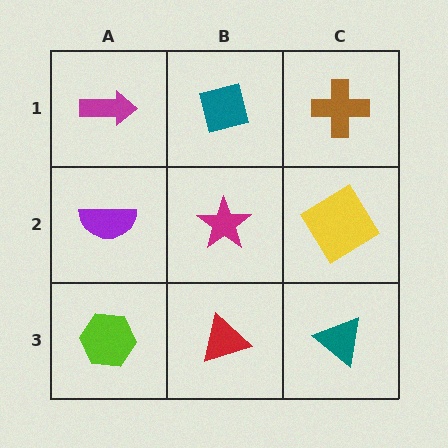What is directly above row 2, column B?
A teal square.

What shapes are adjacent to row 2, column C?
A brown cross (row 1, column C), a teal triangle (row 3, column C), a magenta star (row 2, column B).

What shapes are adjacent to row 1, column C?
A yellow diamond (row 2, column C), a teal square (row 1, column B).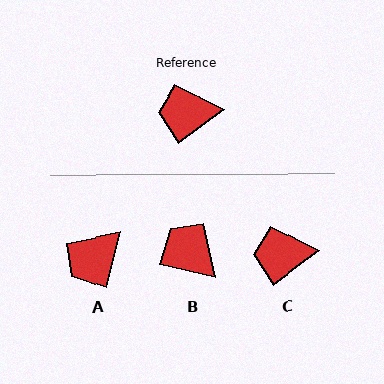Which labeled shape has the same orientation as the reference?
C.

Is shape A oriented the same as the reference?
No, it is off by about 39 degrees.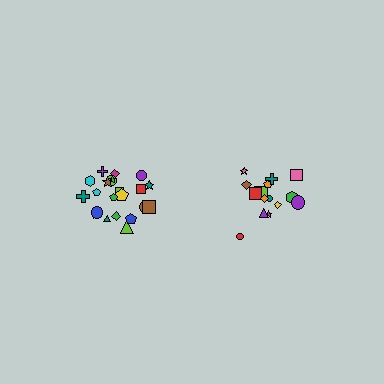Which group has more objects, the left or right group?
The left group.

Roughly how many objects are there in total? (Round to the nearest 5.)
Roughly 35 objects in total.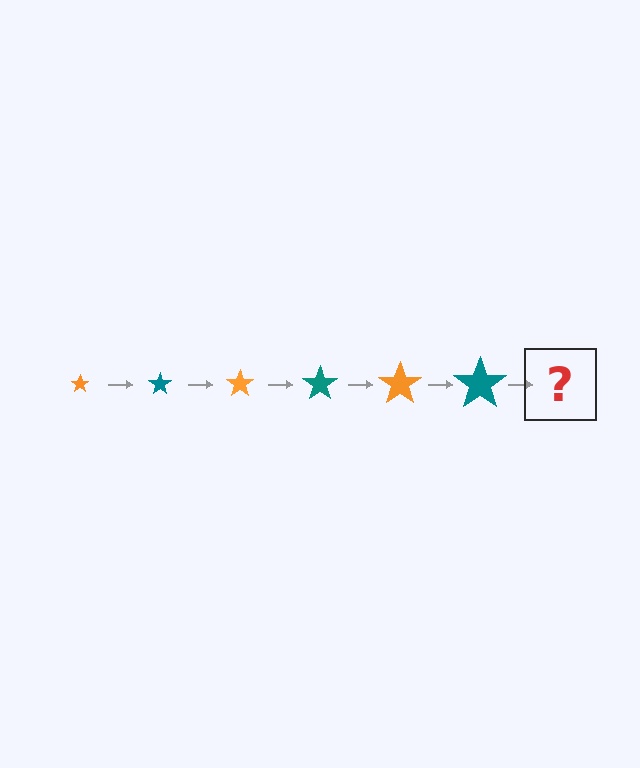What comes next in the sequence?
The next element should be an orange star, larger than the previous one.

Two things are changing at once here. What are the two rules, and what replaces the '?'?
The two rules are that the star grows larger each step and the color cycles through orange and teal. The '?' should be an orange star, larger than the previous one.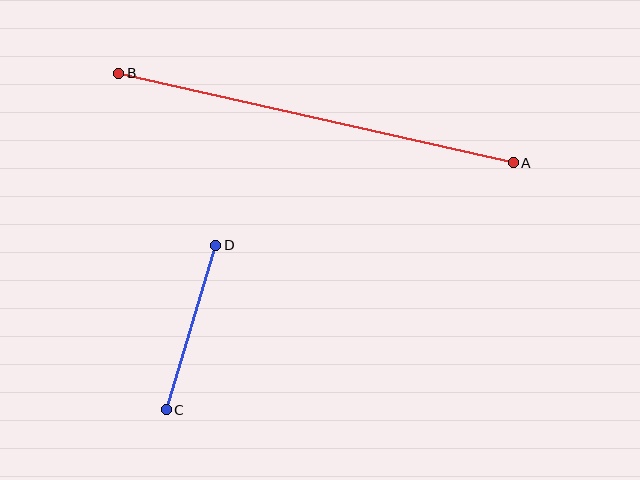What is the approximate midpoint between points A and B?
The midpoint is at approximately (316, 118) pixels.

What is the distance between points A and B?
The distance is approximately 405 pixels.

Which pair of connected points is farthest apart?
Points A and B are farthest apart.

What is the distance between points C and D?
The distance is approximately 172 pixels.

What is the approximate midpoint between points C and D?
The midpoint is at approximately (191, 327) pixels.